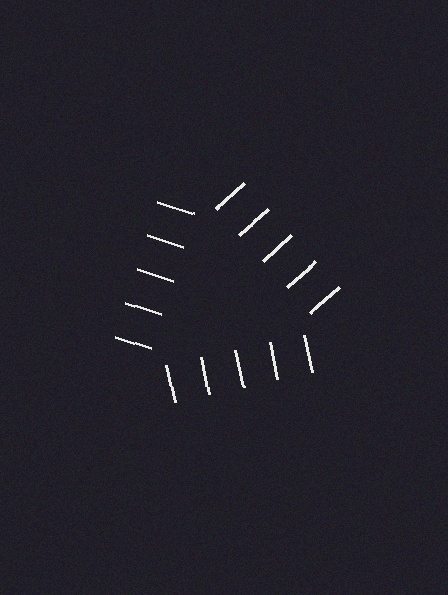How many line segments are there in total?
15 — 5 along each of the 3 edges.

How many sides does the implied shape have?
3 sides — the line-ends trace a triangle.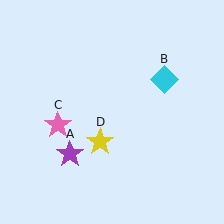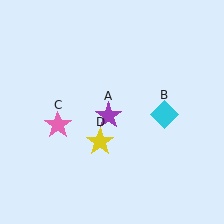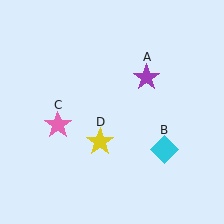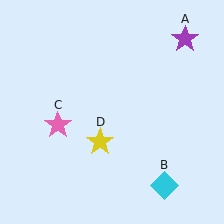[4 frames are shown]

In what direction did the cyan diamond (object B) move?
The cyan diamond (object B) moved down.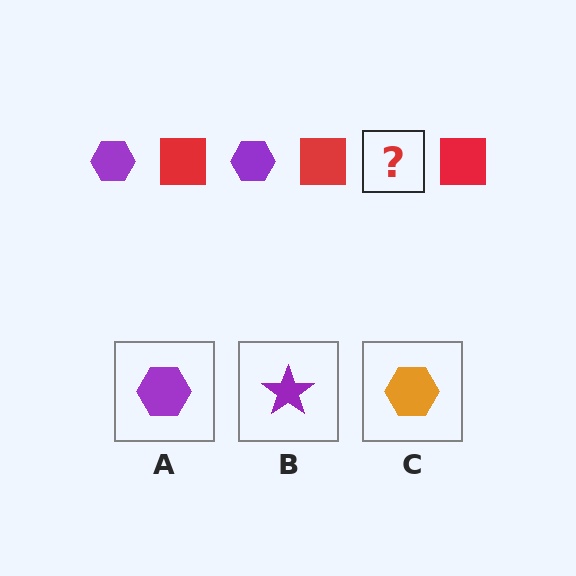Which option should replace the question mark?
Option A.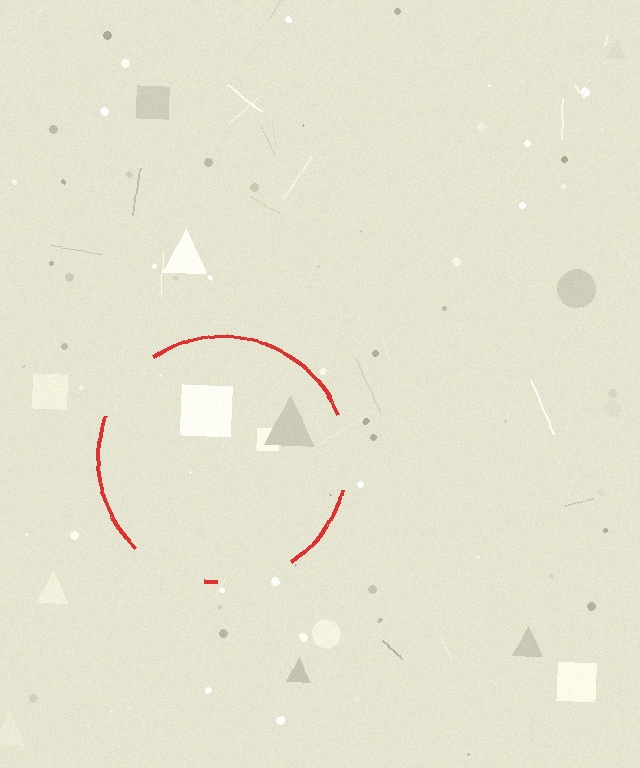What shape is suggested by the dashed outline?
The dashed outline suggests a circle.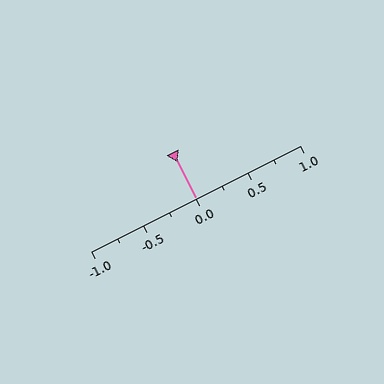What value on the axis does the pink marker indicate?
The marker indicates approximately 0.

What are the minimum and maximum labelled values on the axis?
The axis runs from -1.0 to 1.0.